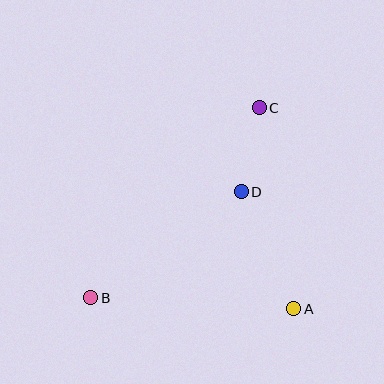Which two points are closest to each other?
Points C and D are closest to each other.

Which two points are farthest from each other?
Points B and C are farthest from each other.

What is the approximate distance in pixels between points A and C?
The distance between A and C is approximately 204 pixels.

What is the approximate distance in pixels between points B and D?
The distance between B and D is approximately 184 pixels.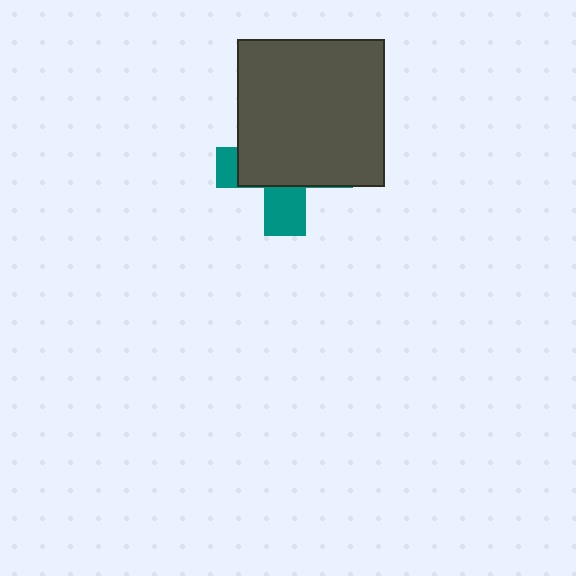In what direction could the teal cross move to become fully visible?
The teal cross could move down. That would shift it out from behind the dark gray square entirely.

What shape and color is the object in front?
The object in front is a dark gray square.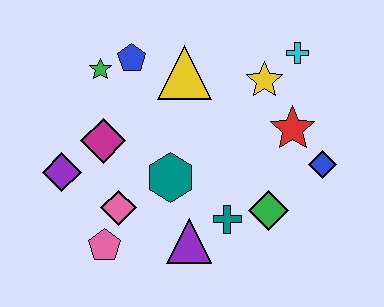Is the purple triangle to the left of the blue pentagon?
No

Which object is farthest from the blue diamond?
The purple diamond is farthest from the blue diamond.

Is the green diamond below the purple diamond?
Yes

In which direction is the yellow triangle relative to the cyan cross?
The yellow triangle is to the left of the cyan cross.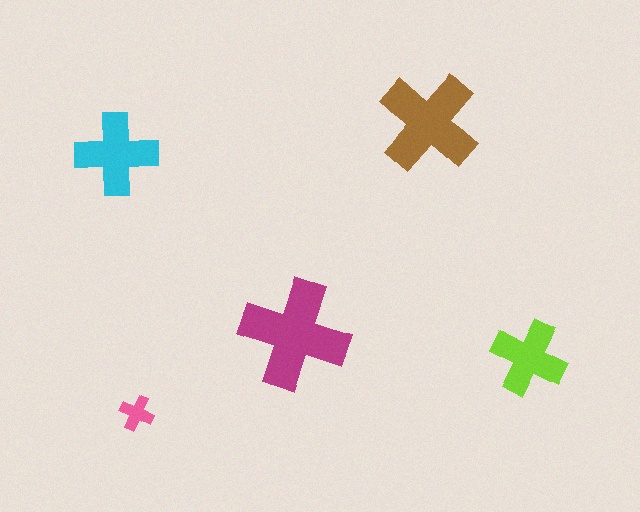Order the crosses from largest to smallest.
the magenta one, the brown one, the cyan one, the lime one, the pink one.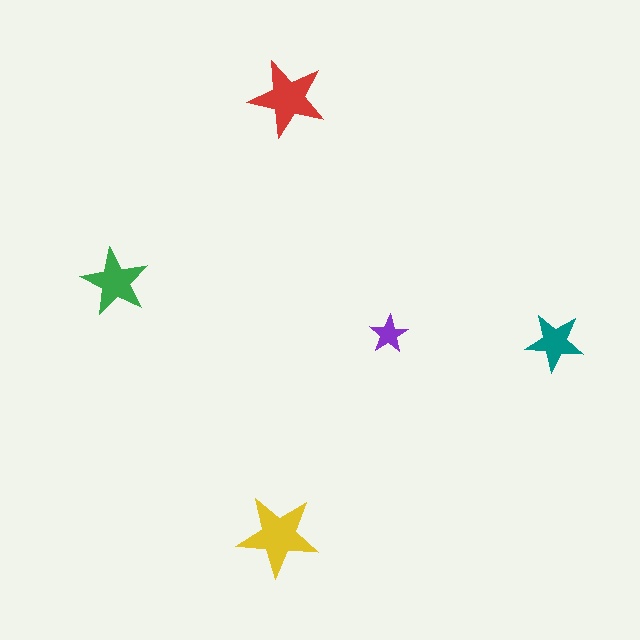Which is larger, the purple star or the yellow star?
The yellow one.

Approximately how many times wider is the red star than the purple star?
About 2 times wider.